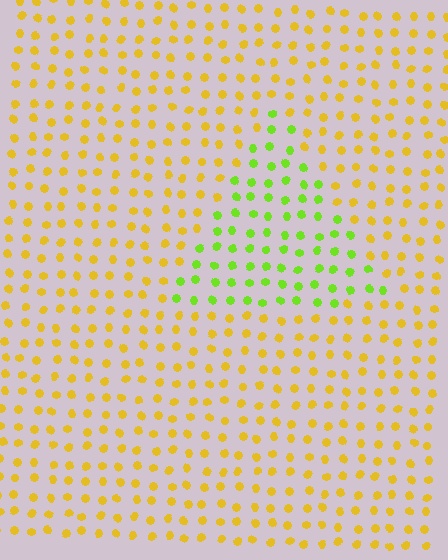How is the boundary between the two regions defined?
The boundary is defined purely by a slight shift in hue (about 48 degrees). Spacing, size, and orientation are identical on both sides.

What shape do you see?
I see a triangle.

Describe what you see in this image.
The image is filled with small yellow elements in a uniform arrangement. A triangle-shaped region is visible where the elements are tinted to a slightly different hue, forming a subtle color boundary.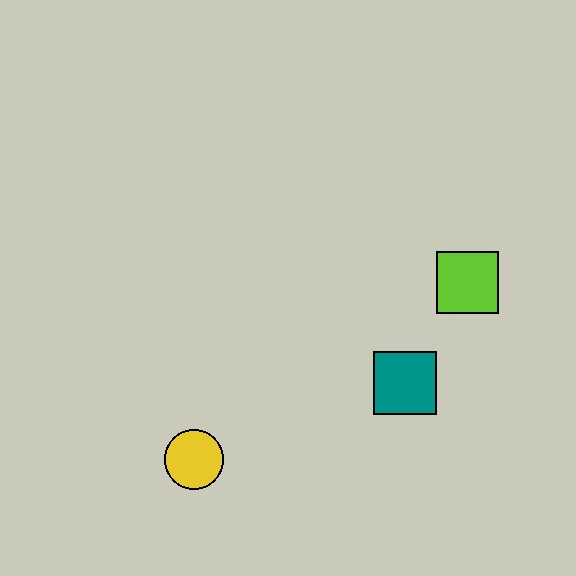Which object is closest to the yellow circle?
The teal square is closest to the yellow circle.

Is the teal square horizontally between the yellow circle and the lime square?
Yes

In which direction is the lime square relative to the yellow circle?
The lime square is to the right of the yellow circle.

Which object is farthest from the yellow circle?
The lime square is farthest from the yellow circle.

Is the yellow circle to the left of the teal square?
Yes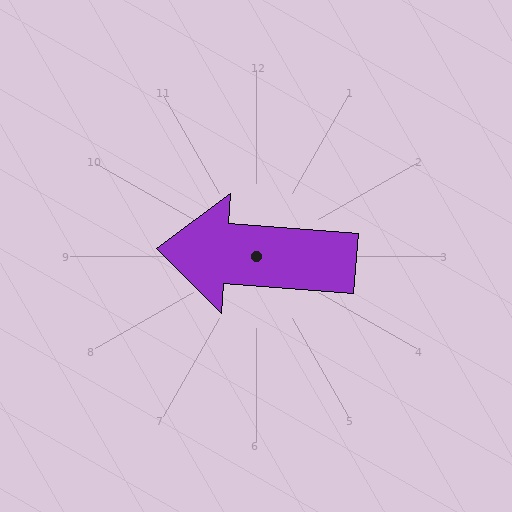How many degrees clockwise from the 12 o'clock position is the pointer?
Approximately 274 degrees.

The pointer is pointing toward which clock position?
Roughly 9 o'clock.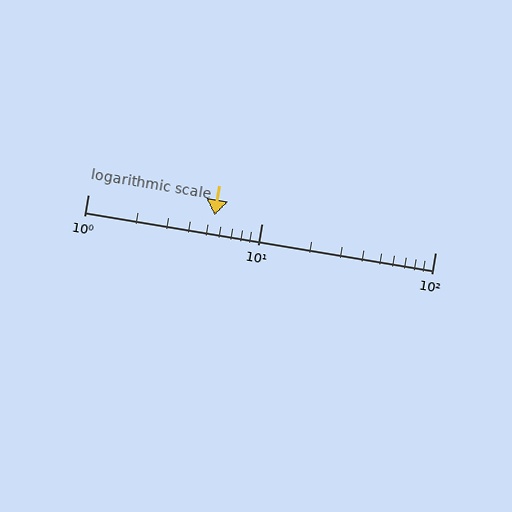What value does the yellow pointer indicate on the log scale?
The pointer indicates approximately 5.4.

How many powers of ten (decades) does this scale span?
The scale spans 2 decades, from 1 to 100.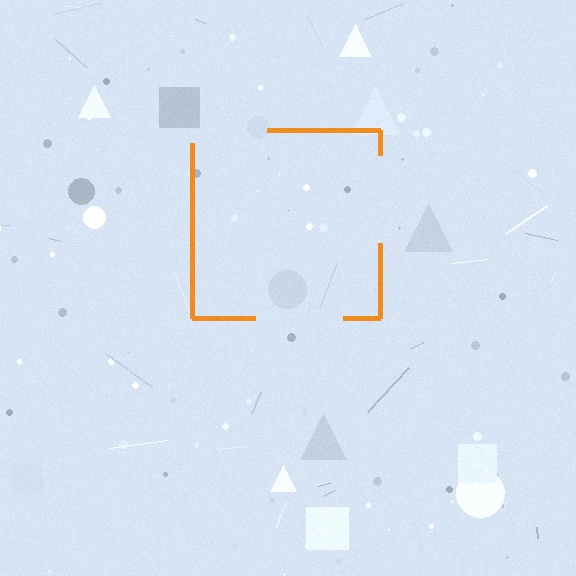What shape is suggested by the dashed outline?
The dashed outline suggests a square.